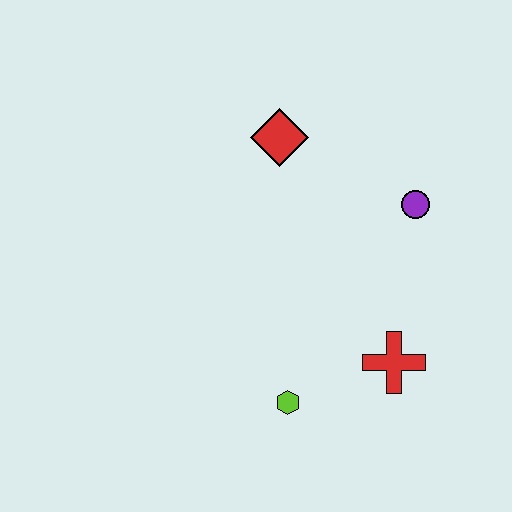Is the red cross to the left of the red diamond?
No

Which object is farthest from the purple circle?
The lime hexagon is farthest from the purple circle.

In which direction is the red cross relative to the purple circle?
The red cross is below the purple circle.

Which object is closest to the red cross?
The lime hexagon is closest to the red cross.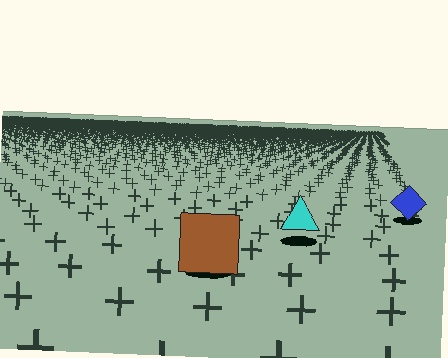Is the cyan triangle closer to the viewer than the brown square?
No. The brown square is closer — you can tell from the texture gradient: the ground texture is coarser near it.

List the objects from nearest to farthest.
From nearest to farthest: the brown square, the cyan triangle, the blue diamond.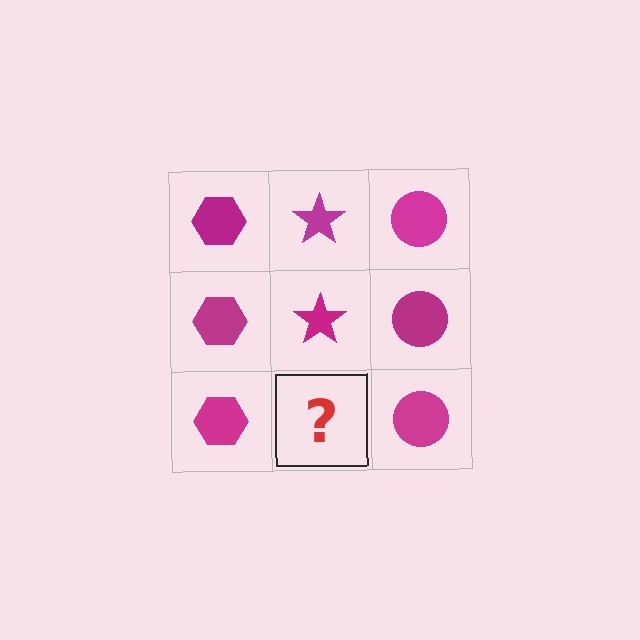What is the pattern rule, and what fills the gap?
The rule is that each column has a consistent shape. The gap should be filled with a magenta star.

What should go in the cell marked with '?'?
The missing cell should contain a magenta star.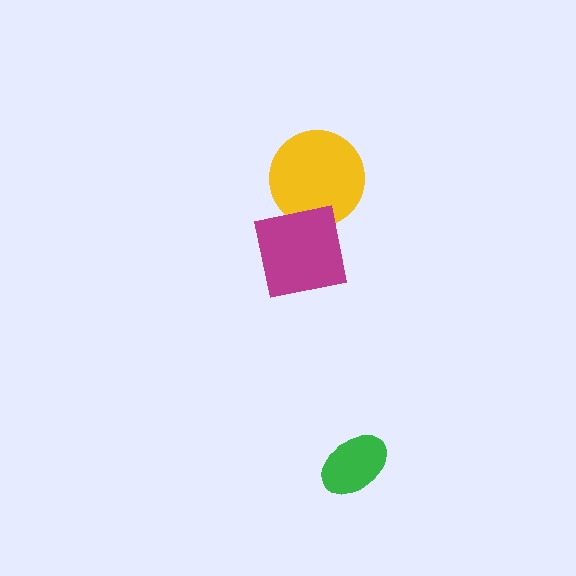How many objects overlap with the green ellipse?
0 objects overlap with the green ellipse.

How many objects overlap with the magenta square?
1 object overlaps with the magenta square.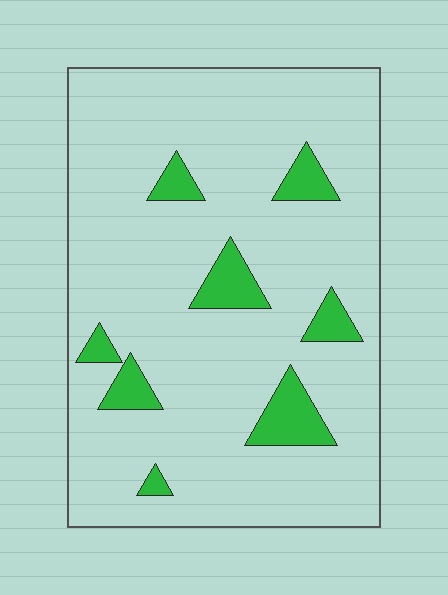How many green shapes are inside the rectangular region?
8.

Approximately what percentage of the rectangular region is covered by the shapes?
Approximately 10%.